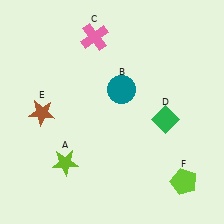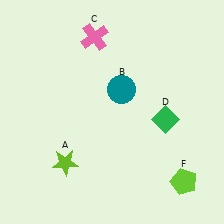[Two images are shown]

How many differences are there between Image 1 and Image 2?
There is 1 difference between the two images.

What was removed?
The brown star (E) was removed in Image 2.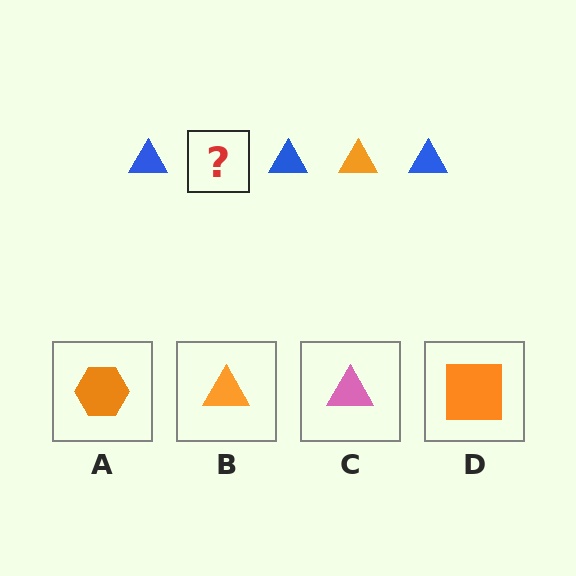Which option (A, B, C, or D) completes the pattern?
B.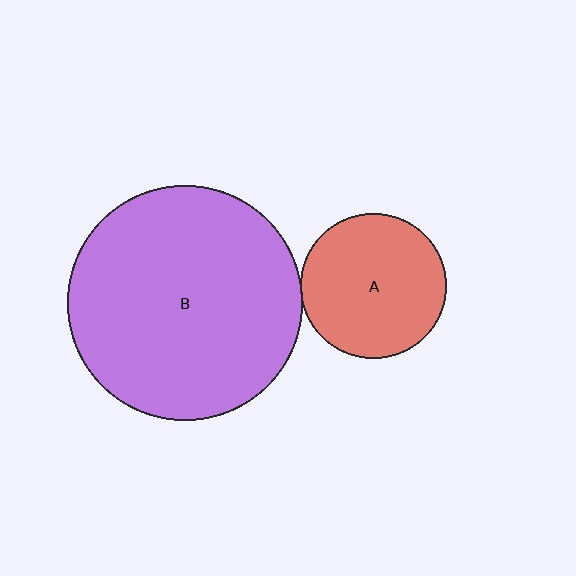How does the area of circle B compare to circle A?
Approximately 2.6 times.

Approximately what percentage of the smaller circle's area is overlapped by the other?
Approximately 5%.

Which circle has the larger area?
Circle B (purple).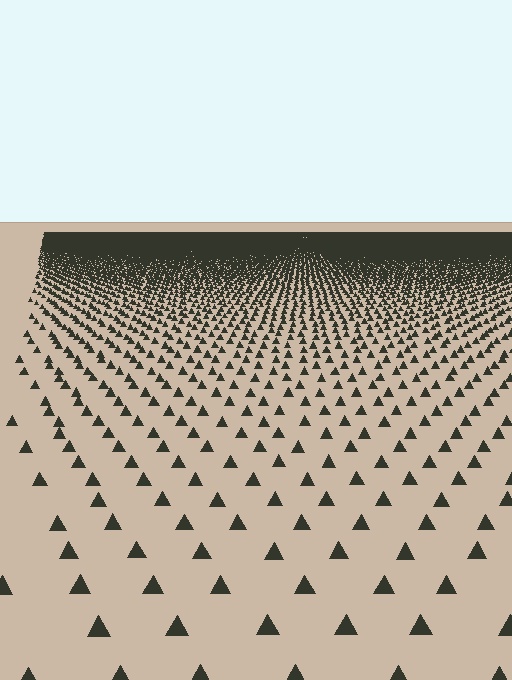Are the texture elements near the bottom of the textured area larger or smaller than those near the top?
Larger. Near the bottom, elements are closer to the viewer and appear at a bigger on-screen size.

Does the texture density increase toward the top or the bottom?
Density increases toward the top.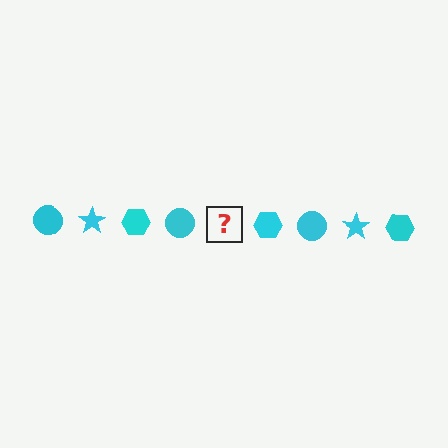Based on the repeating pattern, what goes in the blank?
The blank should be a cyan star.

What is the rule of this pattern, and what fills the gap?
The rule is that the pattern cycles through circle, star, hexagon shapes in cyan. The gap should be filled with a cyan star.